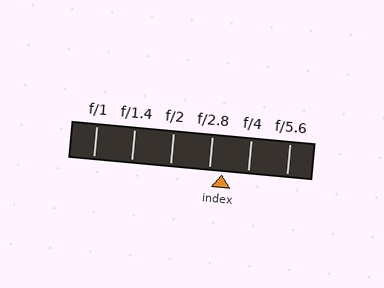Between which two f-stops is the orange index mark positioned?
The index mark is between f/2.8 and f/4.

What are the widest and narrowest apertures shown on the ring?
The widest aperture shown is f/1 and the narrowest is f/5.6.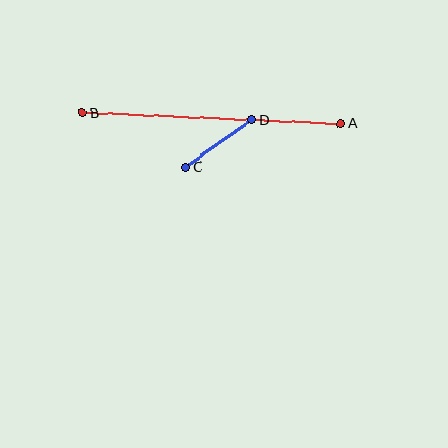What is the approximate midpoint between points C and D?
The midpoint is at approximately (219, 144) pixels.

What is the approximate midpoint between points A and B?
The midpoint is at approximately (211, 118) pixels.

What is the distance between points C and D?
The distance is approximately 81 pixels.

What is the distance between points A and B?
The distance is approximately 258 pixels.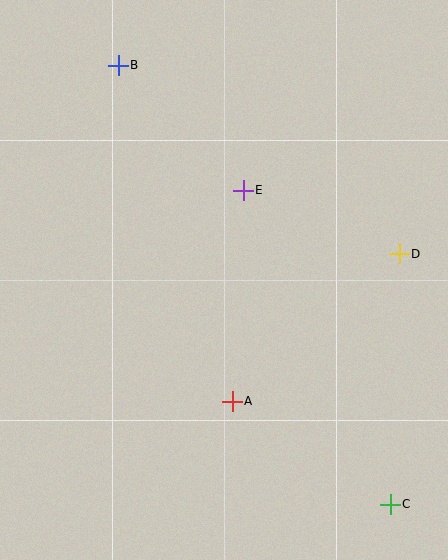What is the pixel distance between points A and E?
The distance between A and E is 211 pixels.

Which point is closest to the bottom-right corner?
Point C is closest to the bottom-right corner.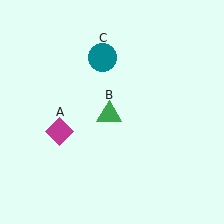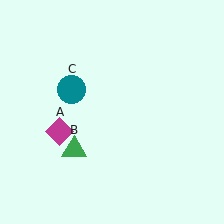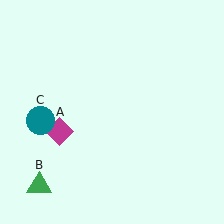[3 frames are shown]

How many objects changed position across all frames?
2 objects changed position: green triangle (object B), teal circle (object C).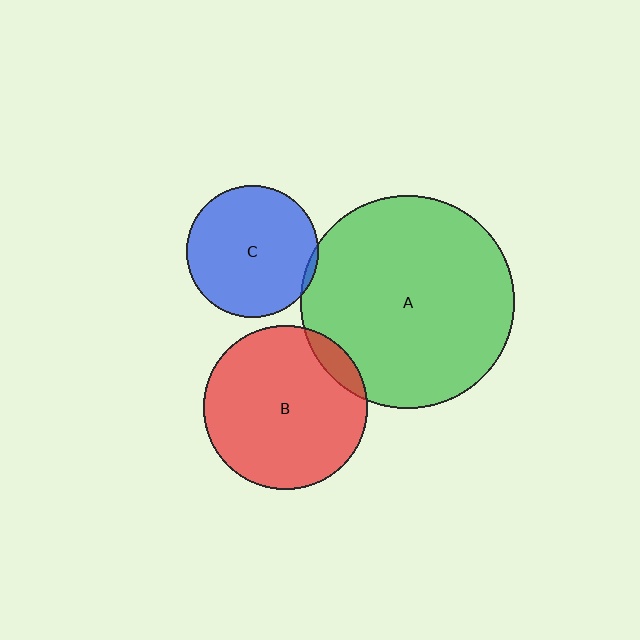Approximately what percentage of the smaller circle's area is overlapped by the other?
Approximately 5%.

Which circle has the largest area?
Circle A (green).